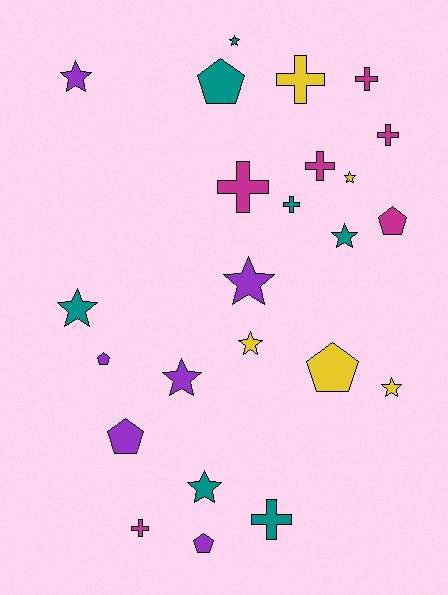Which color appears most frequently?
Teal, with 7 objects.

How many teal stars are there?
There are 4 teal stars.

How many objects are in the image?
There are 24 objects.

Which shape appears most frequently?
Star, with 10 objects.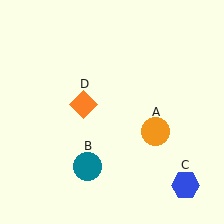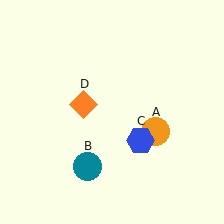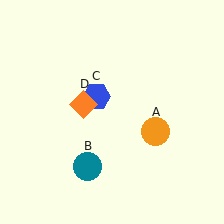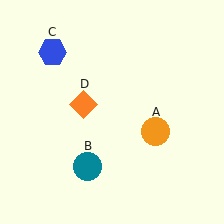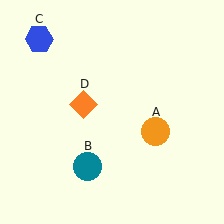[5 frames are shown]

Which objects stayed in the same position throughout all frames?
Orange circle (object A) and teal circle (object B) and orange diamond (object D) remained stationary.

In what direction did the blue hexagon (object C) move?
The blue hexagon (object C) moved up and to the left.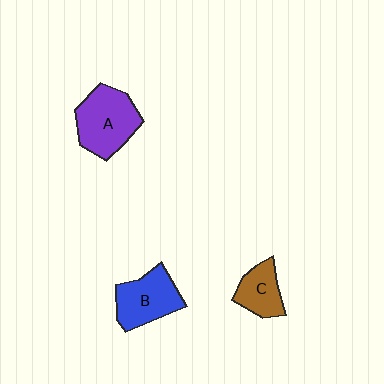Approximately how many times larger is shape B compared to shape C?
Approximately 1.5 times.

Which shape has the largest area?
Shape A (purple).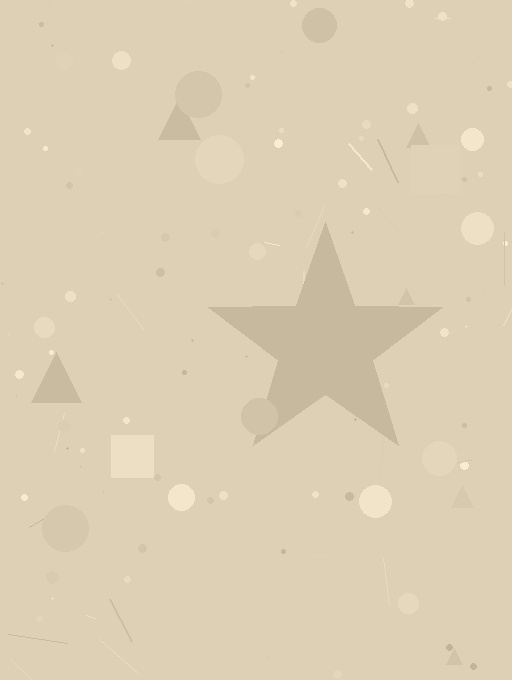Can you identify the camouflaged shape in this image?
The camouflaged shape is a star.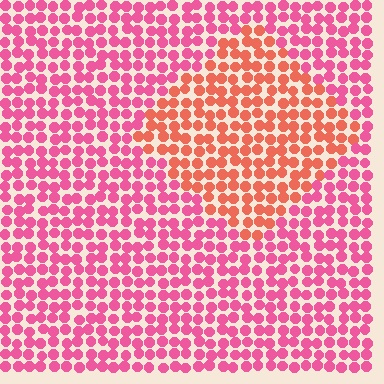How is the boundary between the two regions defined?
The boundary is defined purely by a slight shift in hue (about 36 degrees). Spacing, size, and orientation are identical on both sides.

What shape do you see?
I see a diamond.